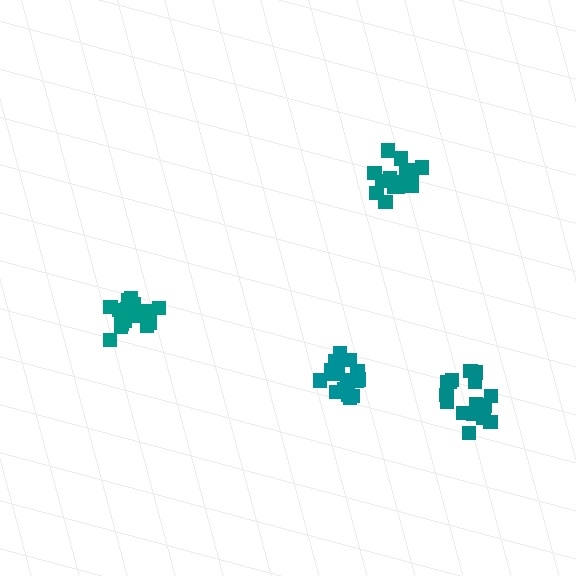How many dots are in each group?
Group 1: 16 dots, Group 2: 18 dots, Group 3: 16 dots, Group 4: 17 dots (67 total).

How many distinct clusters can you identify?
There are 4 distinct clusters.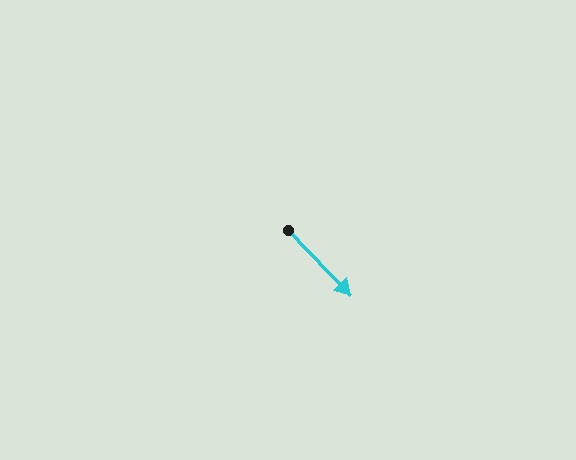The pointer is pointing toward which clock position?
Roughly 5 o'clock.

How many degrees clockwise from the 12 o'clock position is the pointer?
Approximately 136 degrees.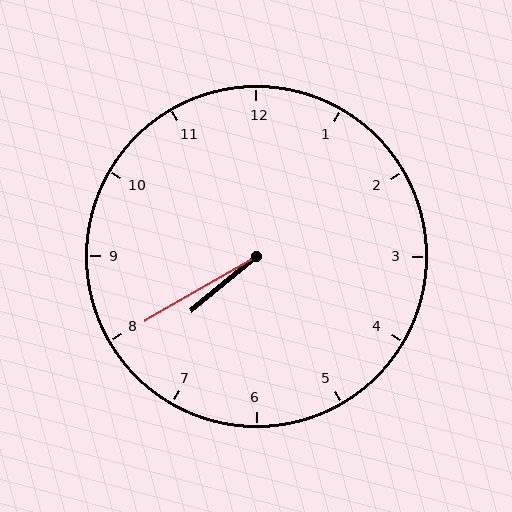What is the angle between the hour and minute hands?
Approximately 10 degrees.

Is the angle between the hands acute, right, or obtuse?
It is acute.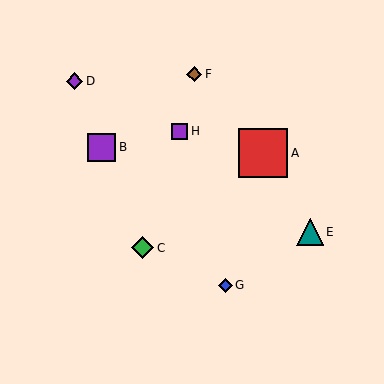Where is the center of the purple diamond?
The center of the purple diamond is at (75, 81).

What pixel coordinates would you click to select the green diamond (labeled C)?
Click at (142, 248) to select the green diamond C.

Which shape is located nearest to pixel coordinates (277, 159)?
The red square (labeled A) at (263, 153) is nearest to that location.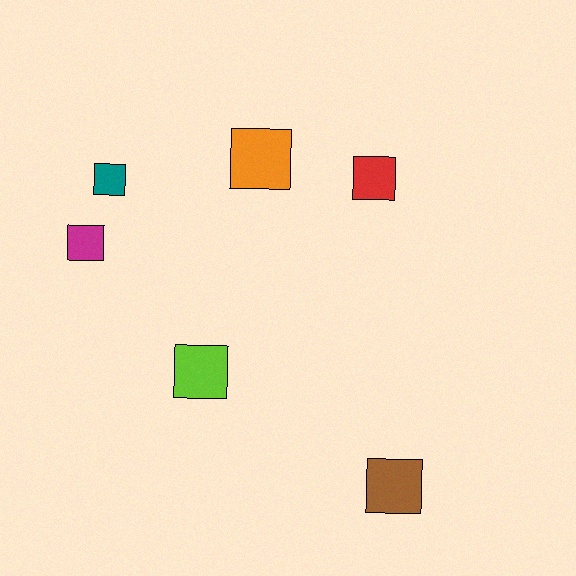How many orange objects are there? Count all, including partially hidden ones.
There is 1 orange object.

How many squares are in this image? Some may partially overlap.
There are 6 squares.